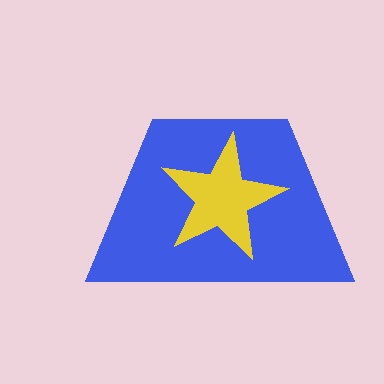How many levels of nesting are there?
2.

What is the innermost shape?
The yellow star.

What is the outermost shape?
The blue trapezoid.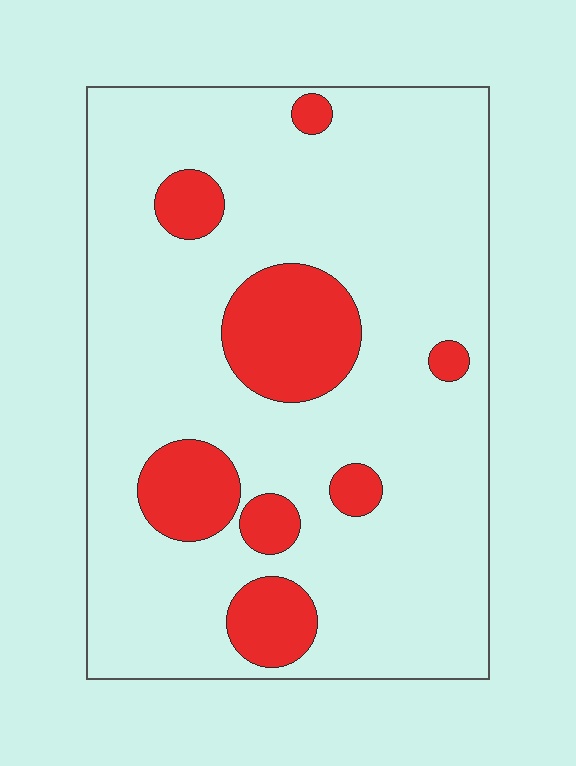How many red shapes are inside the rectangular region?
8.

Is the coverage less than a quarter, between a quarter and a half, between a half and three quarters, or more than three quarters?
Less than a quarter.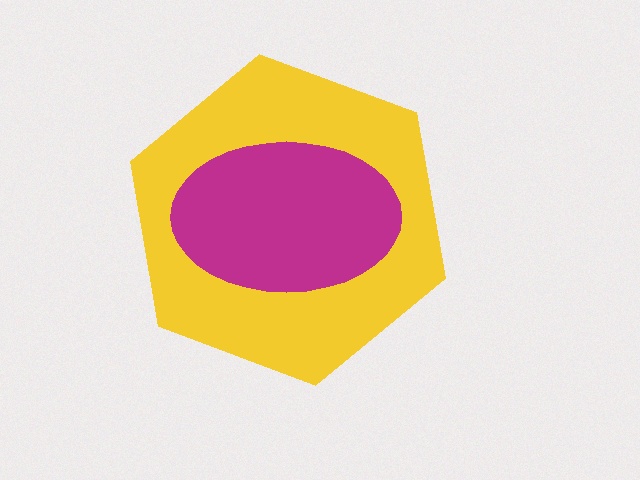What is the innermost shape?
The magenta ellipse.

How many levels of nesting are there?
2.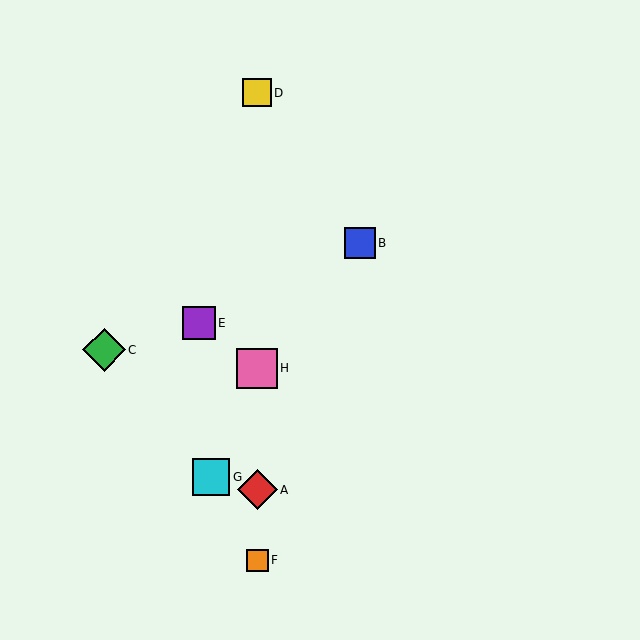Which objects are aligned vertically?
Objects A, D, F, H are aligned vertically.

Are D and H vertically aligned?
Yes, both are at x≈257.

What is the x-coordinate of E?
Object E is at x≈199.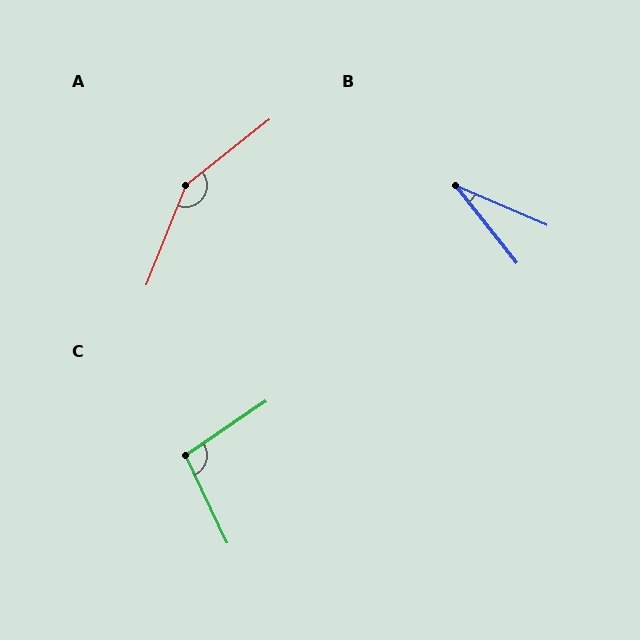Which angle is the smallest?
B, at approximately 28 degrees.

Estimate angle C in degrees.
Approximately 99 degrees.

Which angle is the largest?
A, at approximately 150 degrees.